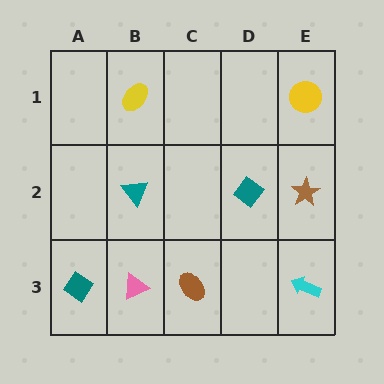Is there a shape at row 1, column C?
No, that cell is empty.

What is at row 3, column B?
A pink triangle.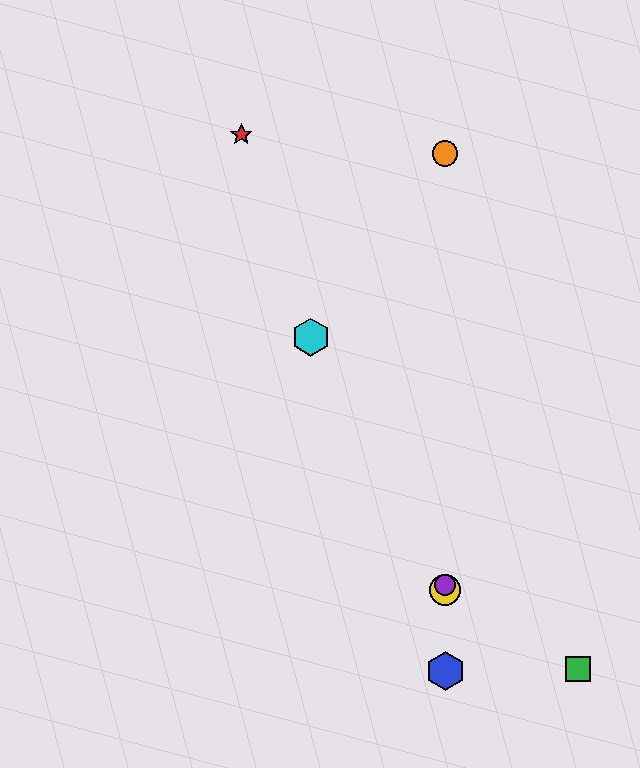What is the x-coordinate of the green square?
The green square is at x≈578.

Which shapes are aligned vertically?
The blue hexagon, the yellow circle, the purple circle, the orange circle are aligned vertically.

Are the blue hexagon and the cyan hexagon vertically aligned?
No, the blue hexagon is at x≈445 and the cyan hexagon is at x≈311.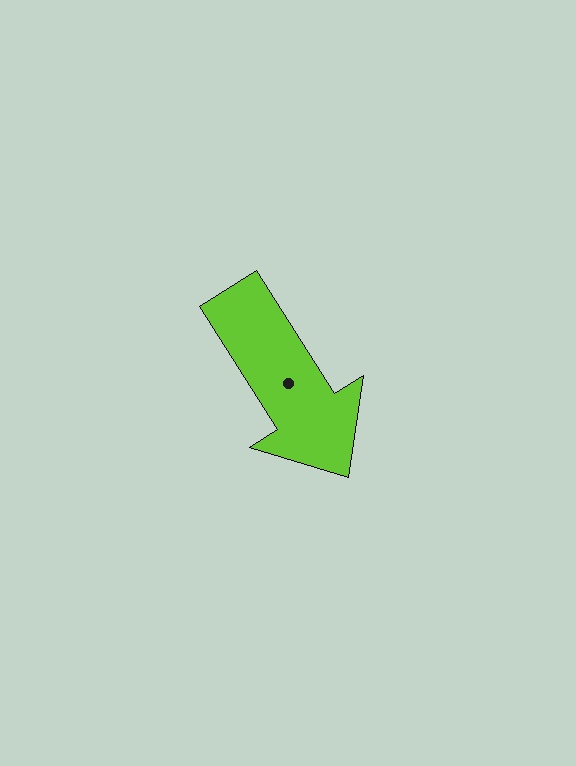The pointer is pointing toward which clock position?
Roughly 5 o'clock.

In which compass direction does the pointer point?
Southeast.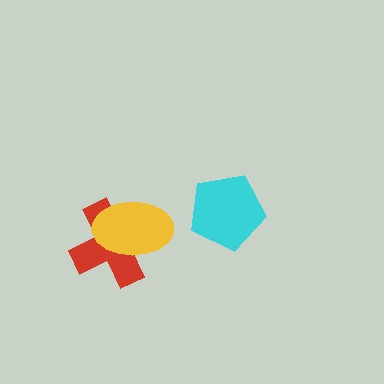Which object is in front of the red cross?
The yellow ellipse is in front of the red cross.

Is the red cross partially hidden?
Yes, it is partially covered by another shape.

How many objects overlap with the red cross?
1 object overlaps with the red cross.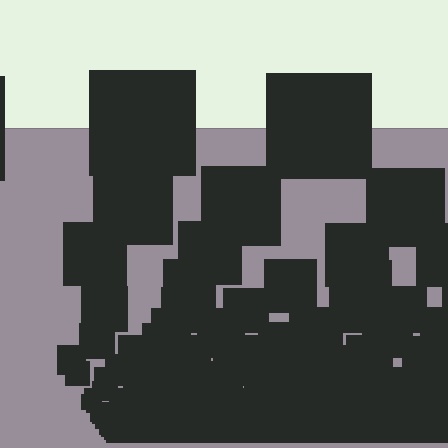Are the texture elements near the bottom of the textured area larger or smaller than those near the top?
Smaller. The gradient is inverted — elements near the bottom are smaller and denser.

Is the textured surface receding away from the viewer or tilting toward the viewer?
The surface appears to tilt toward the viewer. Texture elements get larger and sparser toward the top.